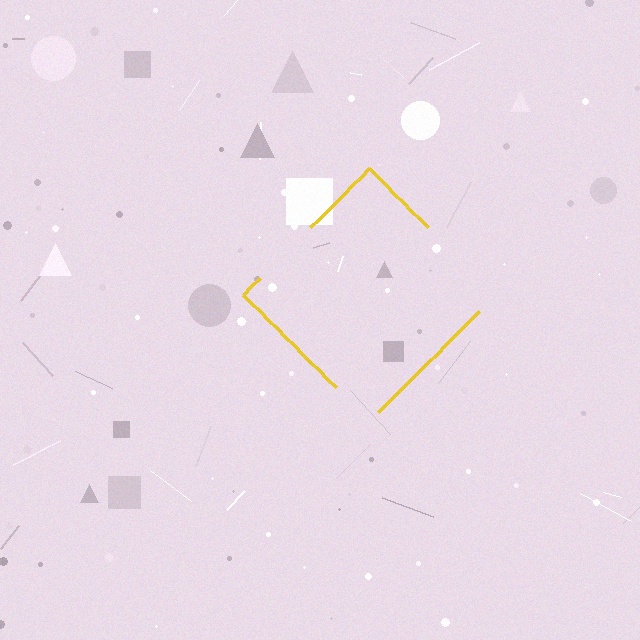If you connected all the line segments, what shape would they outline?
They would outline a diamond.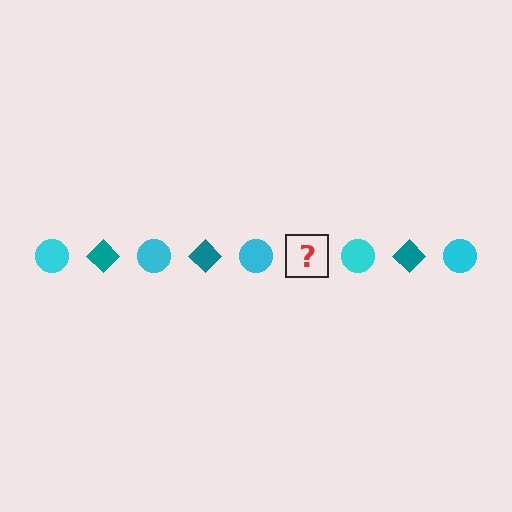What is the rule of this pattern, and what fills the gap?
The rule is that the pattern alternates between cyan circle and teal diamond. The gap should be filled with a teal diamond.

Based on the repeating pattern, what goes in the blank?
The blank should be a teal diamond.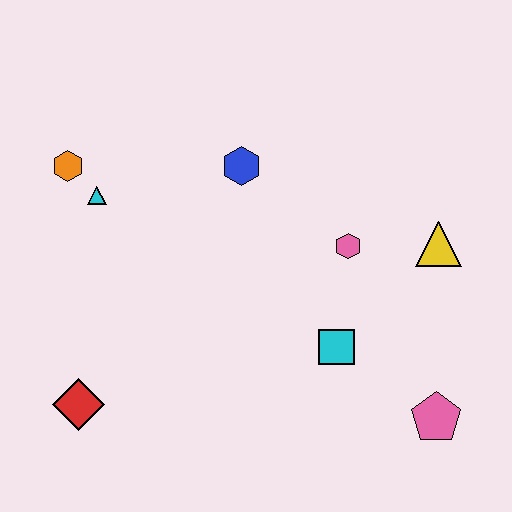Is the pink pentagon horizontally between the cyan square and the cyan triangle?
No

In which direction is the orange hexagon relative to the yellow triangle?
The orange hexagon is to the left of the yellow triangle.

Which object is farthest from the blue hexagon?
The pink pentagon is farthest from the blue hexagon.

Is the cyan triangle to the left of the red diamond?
No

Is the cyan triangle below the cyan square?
No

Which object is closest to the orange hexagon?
The cyan triangle is closest to the orange hexagon.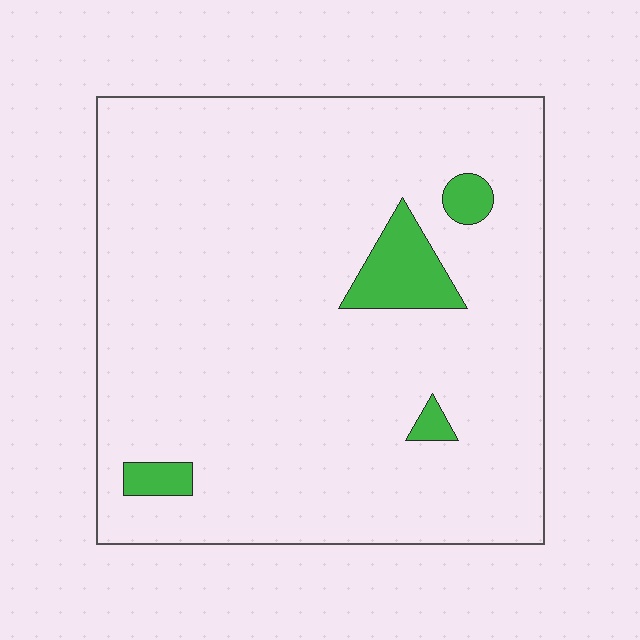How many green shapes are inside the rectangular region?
4.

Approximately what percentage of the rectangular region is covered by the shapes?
Approximately 5%.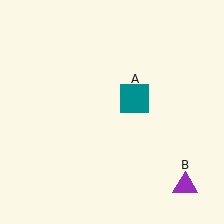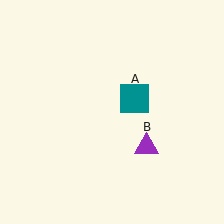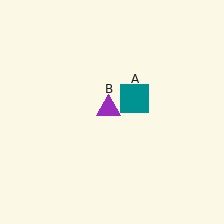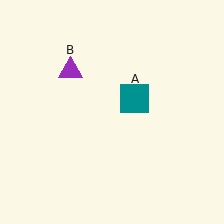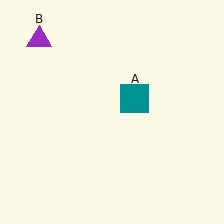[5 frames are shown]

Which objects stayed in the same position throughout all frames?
Teal square (object A) remained stationary.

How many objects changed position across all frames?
1 object changed position: purple triangle (object B).